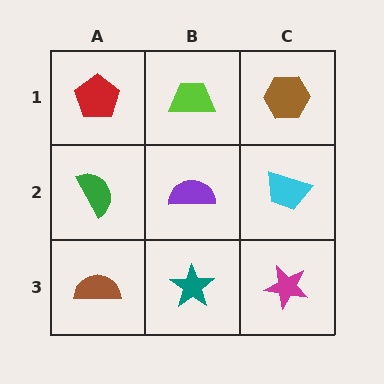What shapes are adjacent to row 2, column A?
A red pentagon (row 1, column A), a brown semicircle (row 3, column A), a purple semicircle (row 2, column B).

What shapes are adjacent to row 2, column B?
A lime trapezoid (row 1, column B), a teal star (row 3, column B), a green semicircle (row 2, column A), a cyan trapezoid (row 2, column C).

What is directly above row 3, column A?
A green semicircle.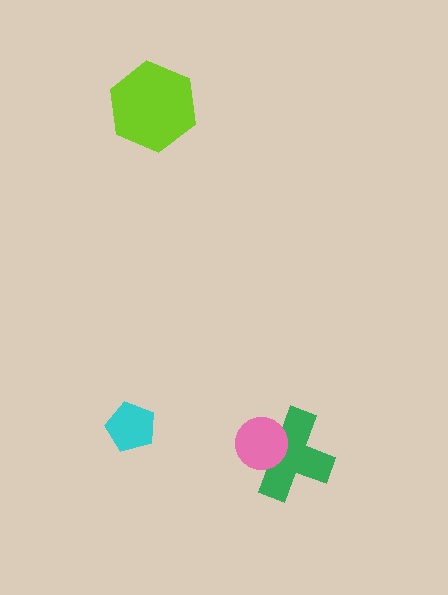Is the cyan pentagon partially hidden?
No, no other shape covers it.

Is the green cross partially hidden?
Yes, it is partially covered by another shape.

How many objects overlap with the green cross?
1 object overlaps with the green cross.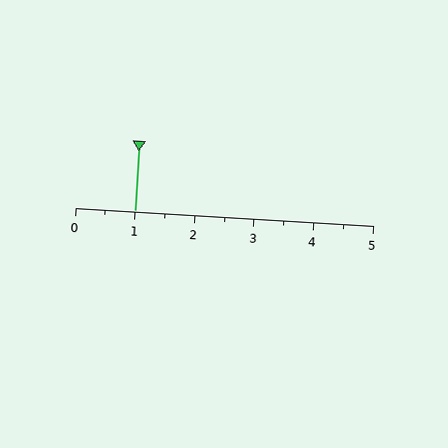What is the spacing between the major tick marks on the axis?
The major ticks are spaced 1 apart.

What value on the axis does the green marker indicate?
The marker indicates approximately 1.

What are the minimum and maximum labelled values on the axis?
The axis runs from 0 to 5.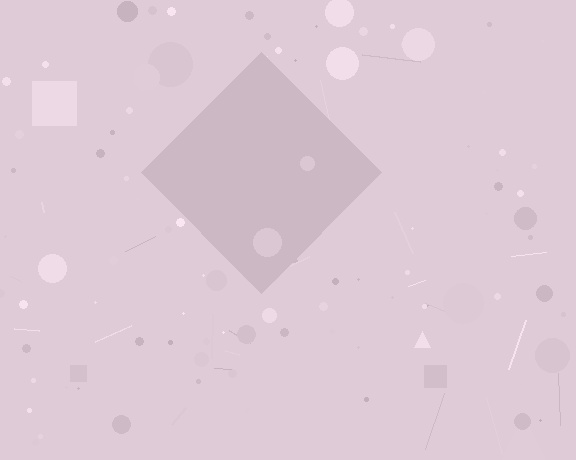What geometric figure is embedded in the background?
A diamond is embedded in the background.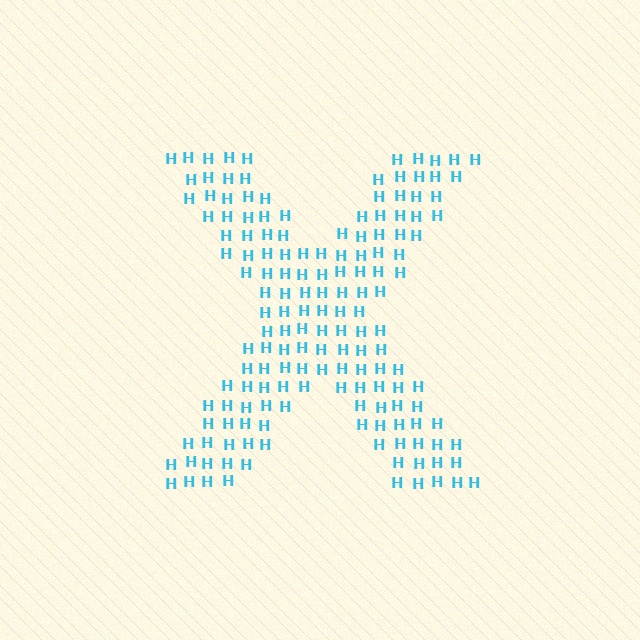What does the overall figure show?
The overall figure shows the letter X.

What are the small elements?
The small elements are letter H's.